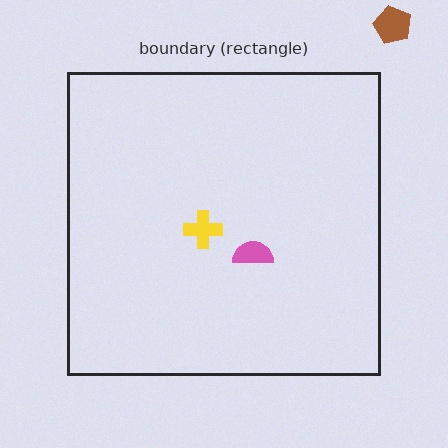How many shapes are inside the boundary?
2 inside, 1 outside.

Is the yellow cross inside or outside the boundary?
Inside.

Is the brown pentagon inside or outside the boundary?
Outside.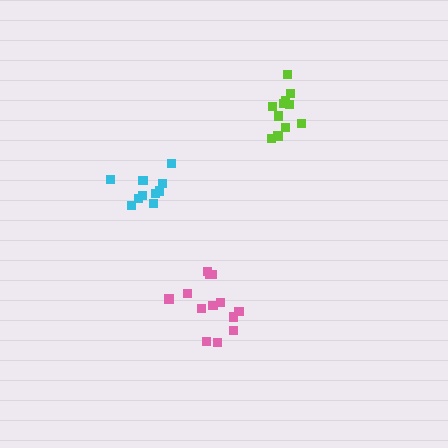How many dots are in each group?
Group 1: 13 dots, Group 2: 11 dots, Group 3: 10 dots (34 total).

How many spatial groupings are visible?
There are 3 spatial groupings.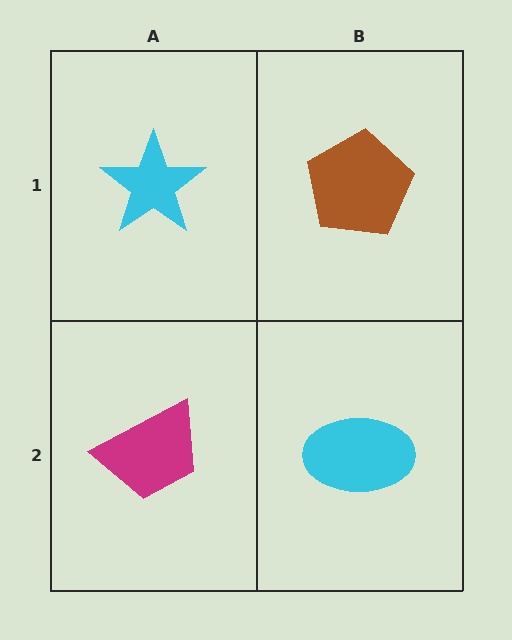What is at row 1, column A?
A cyan star.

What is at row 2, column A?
A magenta trapezoid.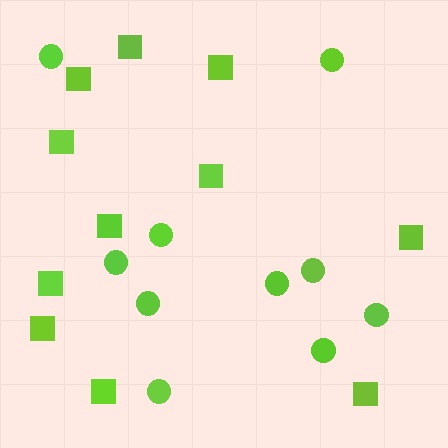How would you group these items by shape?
There are 2 groups: one group of squares (11) and one group of circles (10).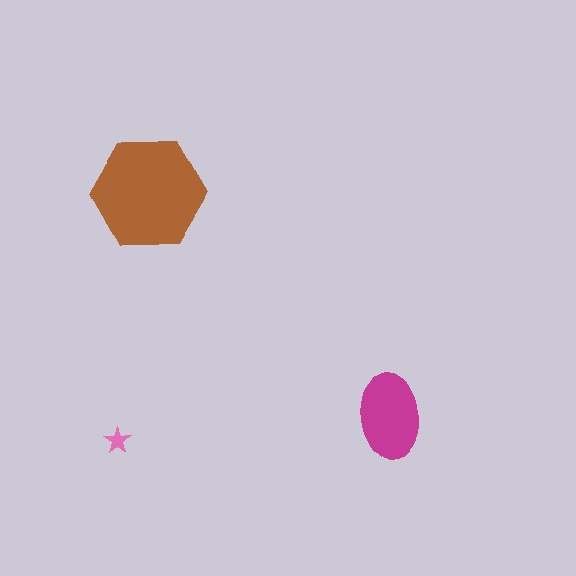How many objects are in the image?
There are 3 objects in the image.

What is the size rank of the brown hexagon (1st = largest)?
1st.